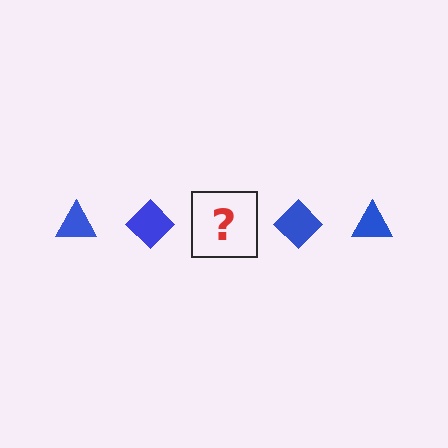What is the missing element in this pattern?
The missing element is a blue triangle.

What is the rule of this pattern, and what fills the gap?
The rule is that the pattern cycles through triangle, diamond shapes in blue. The gap should be filled with a blue triangle.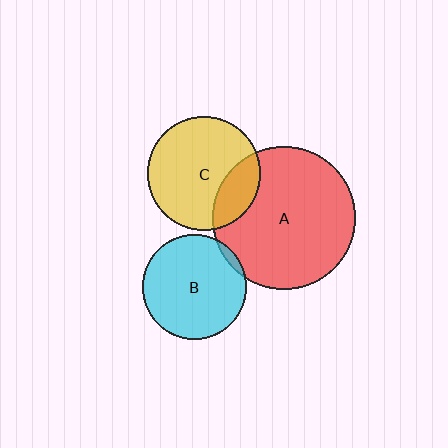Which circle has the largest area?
Circle A (red).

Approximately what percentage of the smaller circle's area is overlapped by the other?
Approximately 20%.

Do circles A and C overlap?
Yes.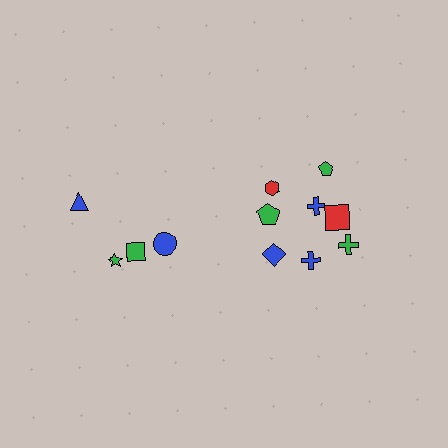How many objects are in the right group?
There are 8 objects.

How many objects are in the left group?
There are 4 objects.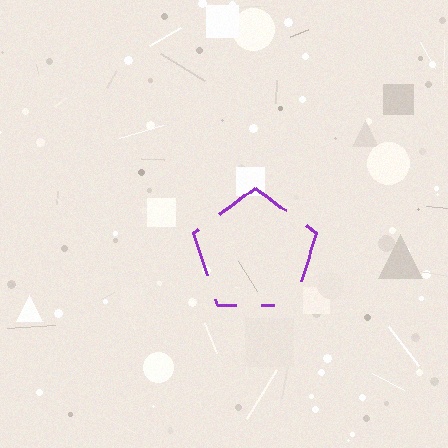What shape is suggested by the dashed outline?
The dashed outline suggests a pentagon.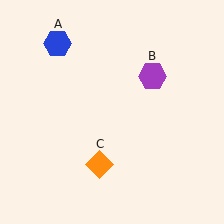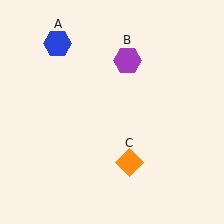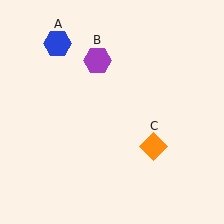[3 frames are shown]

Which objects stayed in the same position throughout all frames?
Blue hexagon (object A) remained stationary.